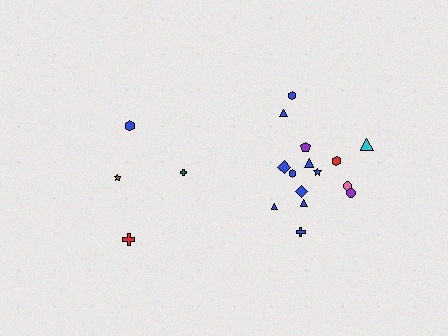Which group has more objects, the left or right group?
The right group.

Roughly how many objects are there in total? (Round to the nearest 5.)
Roughly 20 objects in total.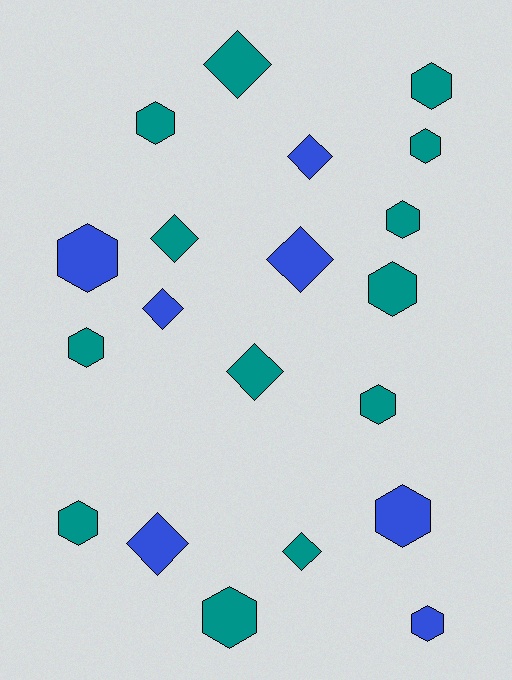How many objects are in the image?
There are 20 objects.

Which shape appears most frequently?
Hexagon, with 12 objects.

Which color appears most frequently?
Teal, with 13 objects.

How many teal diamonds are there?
There are 4 teal diamonds.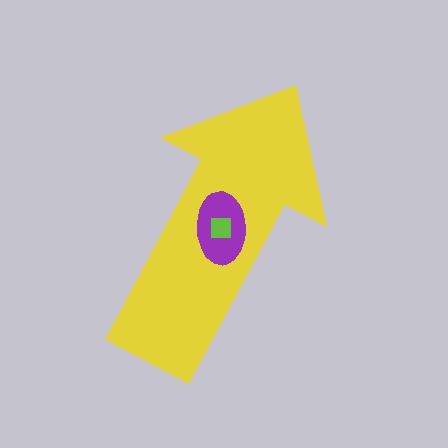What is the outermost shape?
The yellow arrow.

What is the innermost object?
The lime square.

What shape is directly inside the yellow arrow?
The purple ellipse.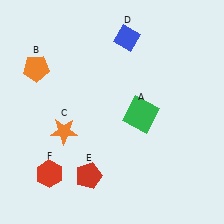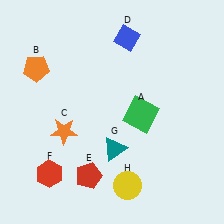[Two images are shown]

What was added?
A teal triangle (G), a yellow circle (H) were added in Image 2.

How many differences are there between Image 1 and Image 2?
There are 2 differences between the two images.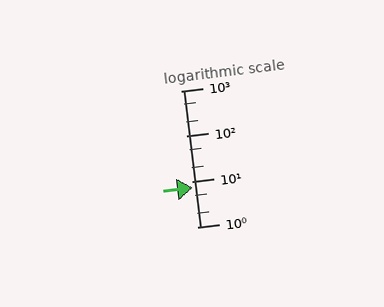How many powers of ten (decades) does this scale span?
The scale spans 3 decades, from 1 to 1000.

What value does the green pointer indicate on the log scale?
The pointer indicates approximately 7.5.